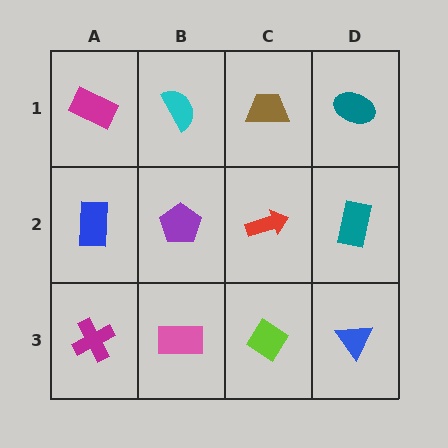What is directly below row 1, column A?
A blue rectangle.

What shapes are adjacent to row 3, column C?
A red arrow (row 2, column C), a pink rectangle (row 3, column B), a blue triangle (row 3, column D).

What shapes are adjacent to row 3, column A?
A blue rectangle (row 2, column A), a pink rectangle (row 3, column B).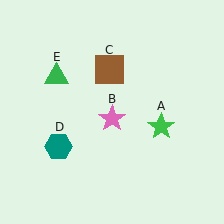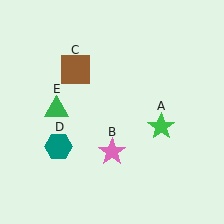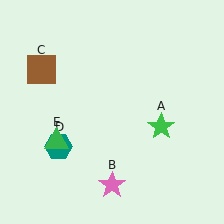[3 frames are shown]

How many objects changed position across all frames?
3 objects changed position: pink star (object B), brown square (object C), green triangle (object E).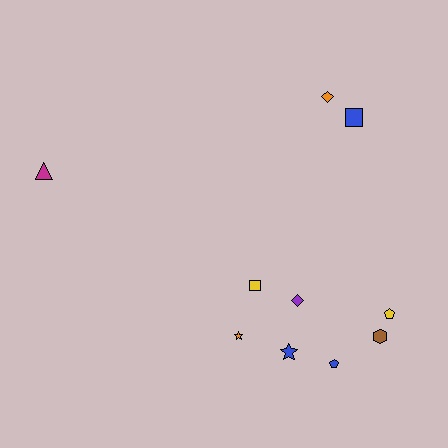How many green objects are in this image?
There are no green objects.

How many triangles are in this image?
There is 1 triangle.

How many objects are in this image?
There are 10 objects.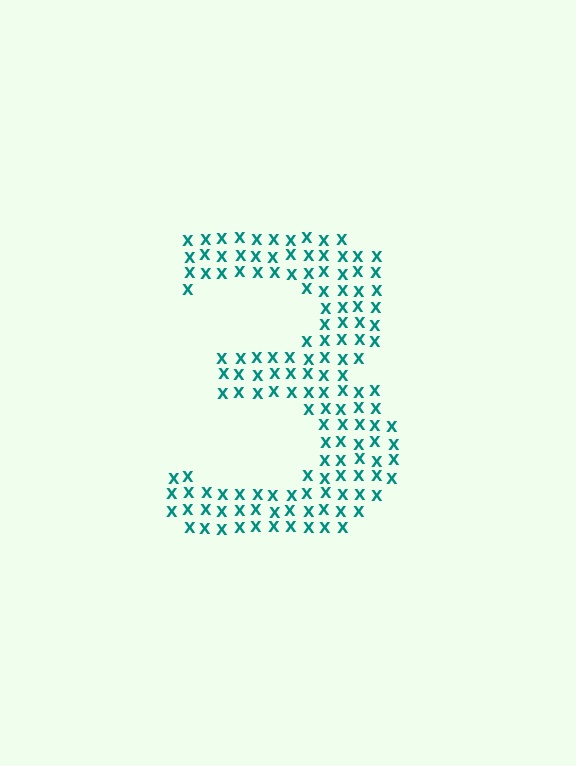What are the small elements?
The small elements are letter X's.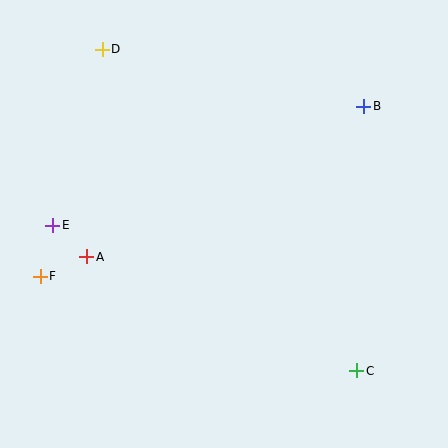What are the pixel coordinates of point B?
Point B is at (364, 106).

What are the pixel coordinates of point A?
Point A is at (87, 257).